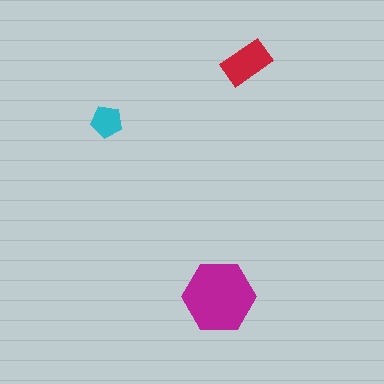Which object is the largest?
The magenta hexagon.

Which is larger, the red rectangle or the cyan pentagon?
The red rectangle.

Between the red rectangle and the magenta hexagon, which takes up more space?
The magenta hexagon.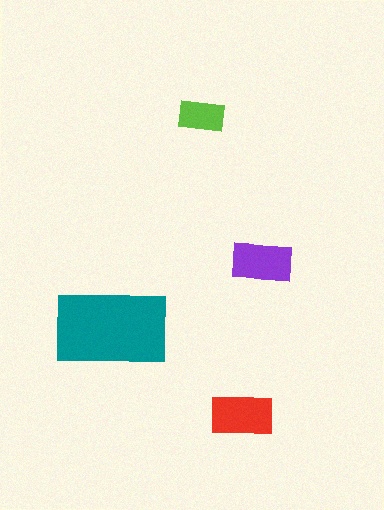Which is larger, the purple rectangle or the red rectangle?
The red one.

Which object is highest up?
The lime rectangle is topmost.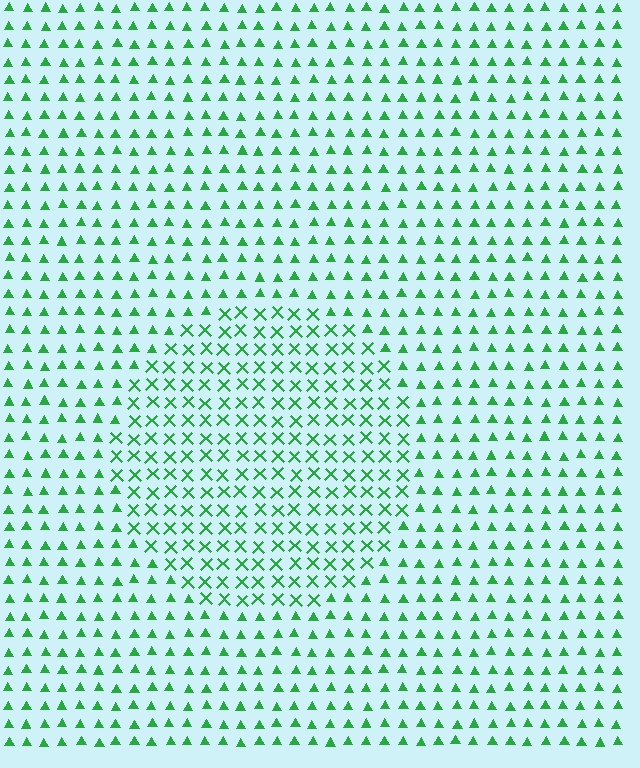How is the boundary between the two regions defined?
The boundary is defined by a change in element shape: X marks inside vs. triangles outside. All elements share the same color and spacing.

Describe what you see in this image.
The image is filled with small green elements arranged in a uniform grid. A circle-shaped region contains X marks, while the surrounding area contains triangles. The boundary is defined purely by the change in element shape.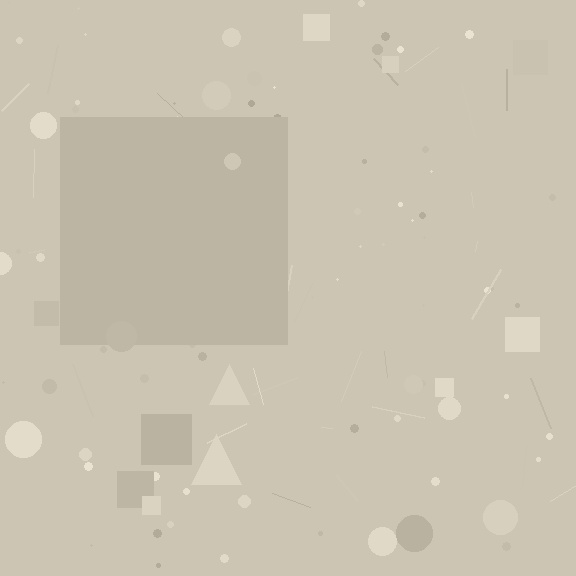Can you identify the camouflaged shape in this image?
The camouflaged shape is a square.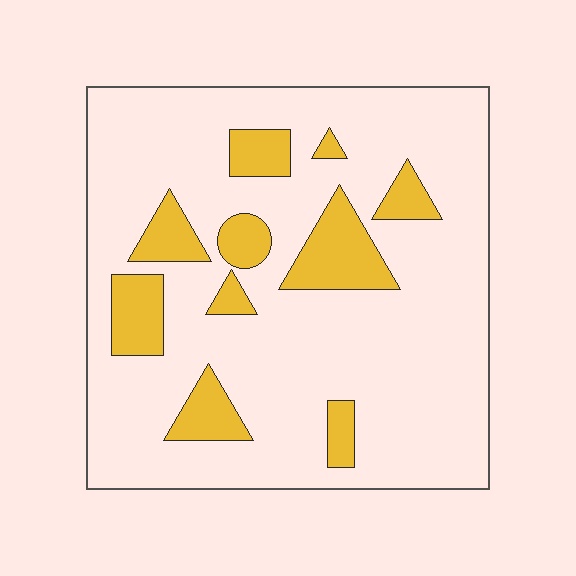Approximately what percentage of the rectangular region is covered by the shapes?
Approximately 20%.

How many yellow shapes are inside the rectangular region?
10.